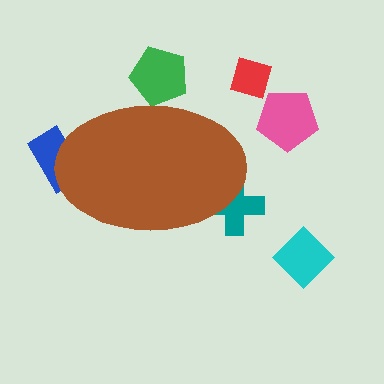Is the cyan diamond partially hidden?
No, the cyan diamond is fully visible.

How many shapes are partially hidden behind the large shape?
3 shapes are partially hidden.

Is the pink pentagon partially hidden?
No, the pink pentagon is fully visible.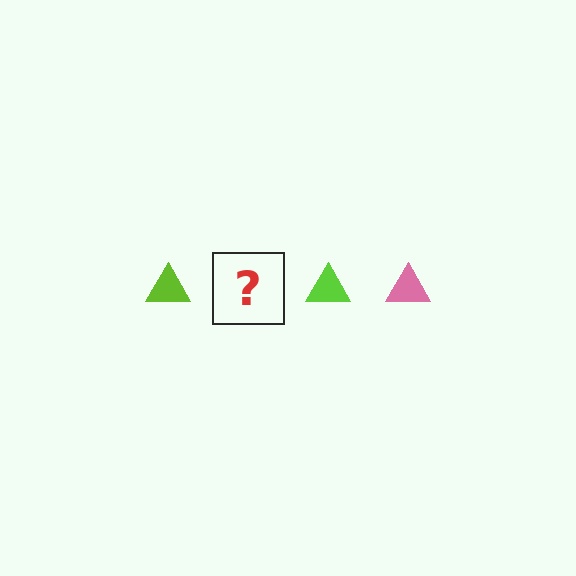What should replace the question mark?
The question mark should be replaced with a pink triangle.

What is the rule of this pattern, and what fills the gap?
The rule is that the pattern cycles through lime, pink triangles. The gap should be filled with a pink triangle.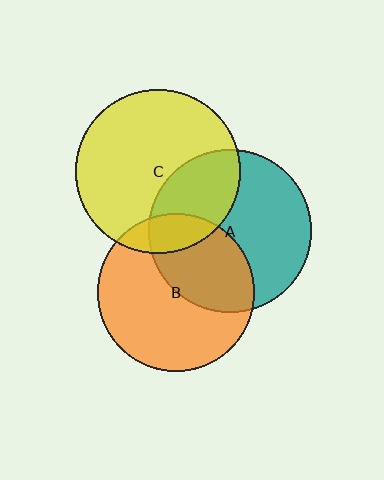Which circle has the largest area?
Circle C (yellow).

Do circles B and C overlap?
Yes.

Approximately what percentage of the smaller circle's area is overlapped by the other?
Approximately 15%.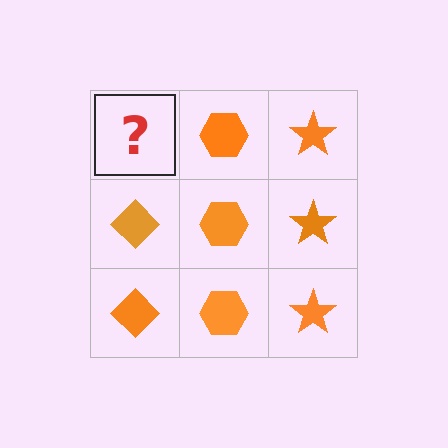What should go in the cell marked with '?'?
The missing cell should contain an orange diamond.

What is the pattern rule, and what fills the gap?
The rule is that each column has a consistent shape. The gap should be filled with an orange diamond.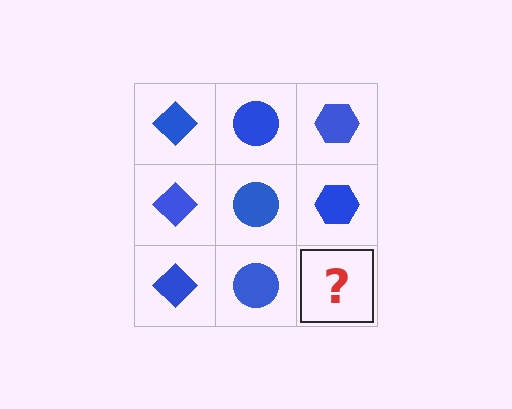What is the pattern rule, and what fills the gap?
The rule is that each column has a consistent shape. The gap should be filled with a blue hexagon.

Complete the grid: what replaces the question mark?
The question mark should be replaced with a blue hexagon.